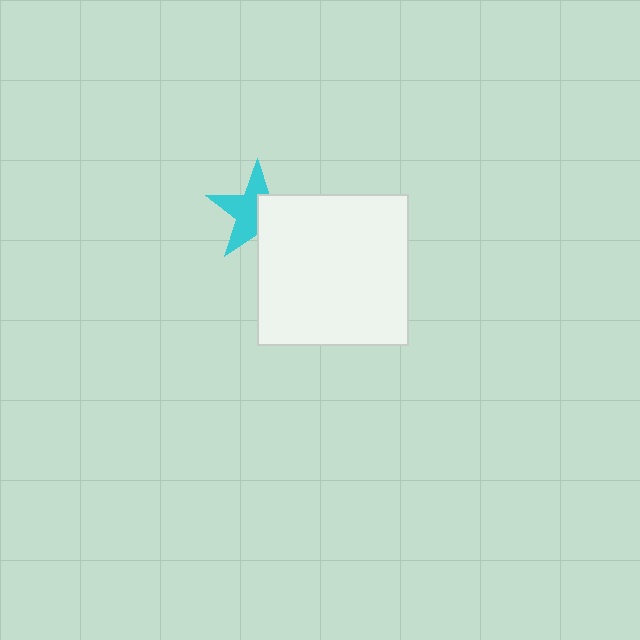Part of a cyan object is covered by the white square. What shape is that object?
It is a star.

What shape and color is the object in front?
The object in front is a white square.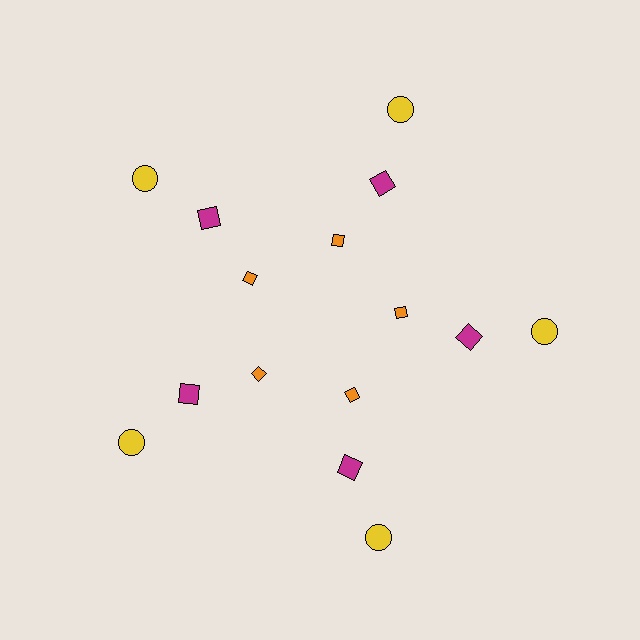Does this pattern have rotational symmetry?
Yes, this pattern has 5-fold rotational symmetry. It looks the same after rotating 72 degrees around the center.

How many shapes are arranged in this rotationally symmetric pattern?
There are 15 shapes, arranged in 5 groups of 3.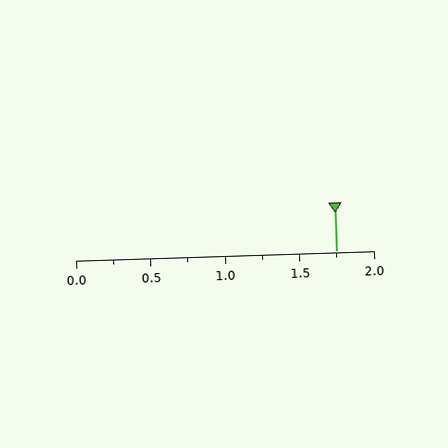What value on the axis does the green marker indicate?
The marker indicates approximately 1.75.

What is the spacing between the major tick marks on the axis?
The major ticks are spaced 0.5 apart.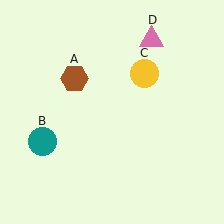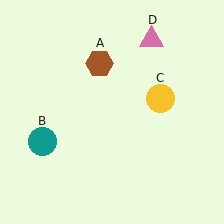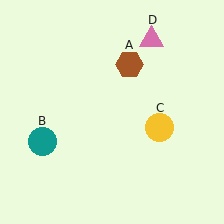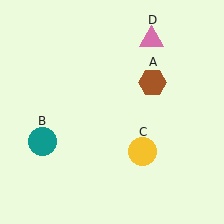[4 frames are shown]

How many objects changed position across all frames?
2 objects changed position: brown hexagon (object A), yellow circle (object C).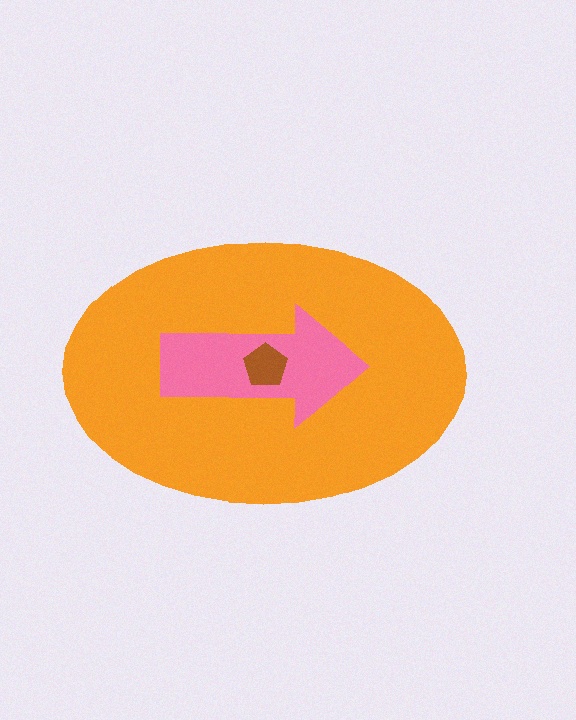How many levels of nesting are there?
3.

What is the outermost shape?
The orange ellipse.